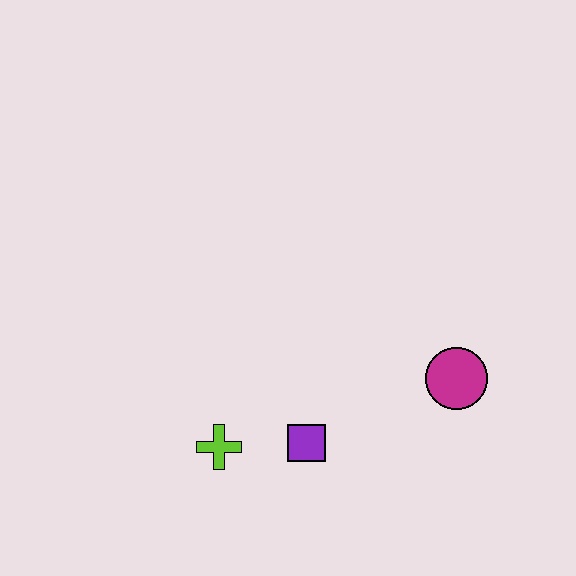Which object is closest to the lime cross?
The purple square is closest to the lime cross.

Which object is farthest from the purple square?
The magenta circle is farthest from the purple square.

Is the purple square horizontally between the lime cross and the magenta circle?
Yes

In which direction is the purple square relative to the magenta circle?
The purple square is to the left of the magenta circle.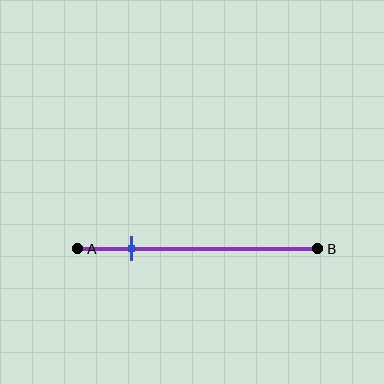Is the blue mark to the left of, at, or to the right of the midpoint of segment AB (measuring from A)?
The blue mark is to the left of the midpoint of segment AB.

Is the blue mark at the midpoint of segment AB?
No, the mark is at about 25% from A, not at the 50% midpoint.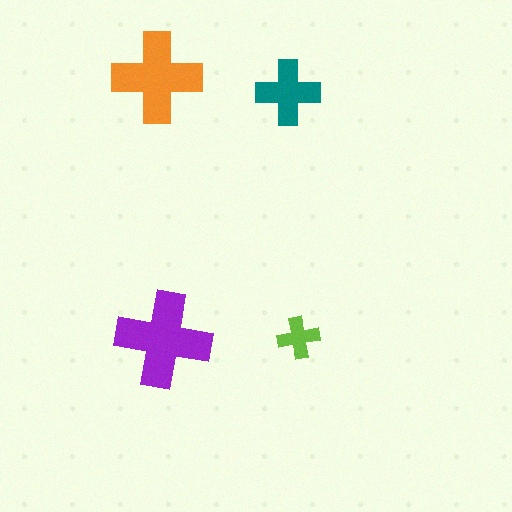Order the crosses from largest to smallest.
the purple one, the orange one, the teal one, the lime one.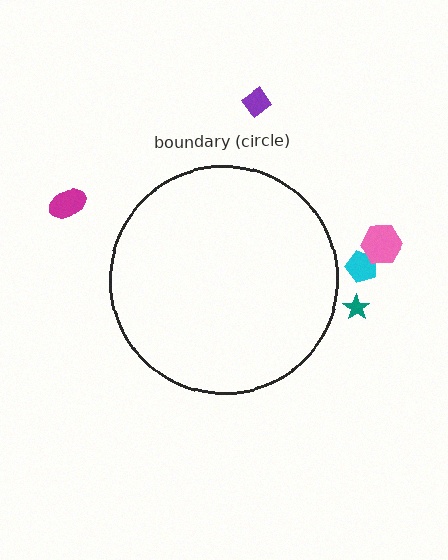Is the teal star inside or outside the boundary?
Outside.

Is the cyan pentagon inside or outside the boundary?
Outside.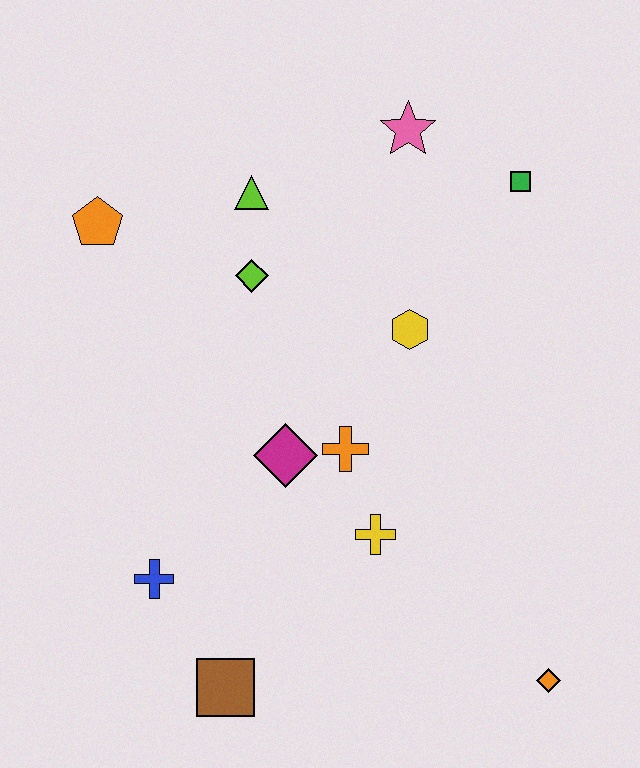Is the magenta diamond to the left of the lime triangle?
No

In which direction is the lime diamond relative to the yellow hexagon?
The lime diamond is to the left of the yellow hexagon.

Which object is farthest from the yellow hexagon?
The brown square is farthest from the yellow hexagon.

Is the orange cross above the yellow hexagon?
No